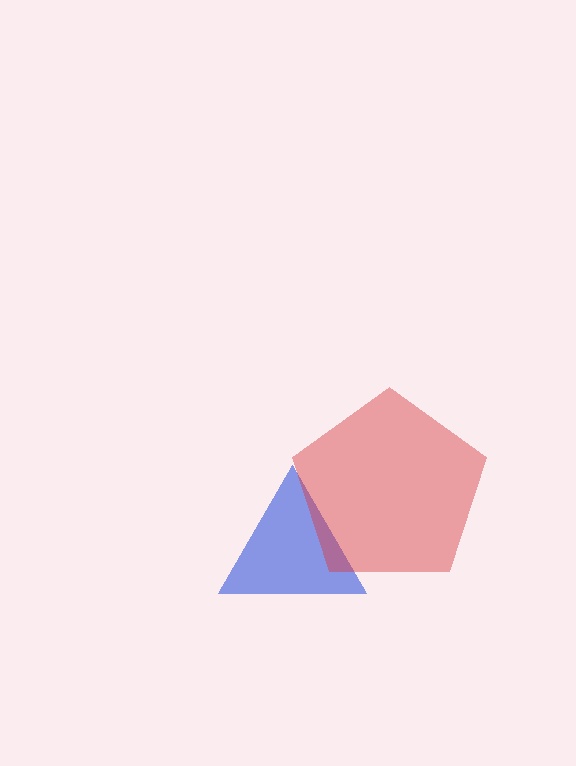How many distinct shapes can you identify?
There are 2 distinct shapes: a blue triangle, a red pentagon.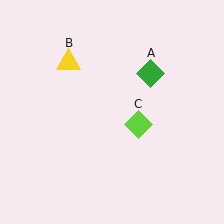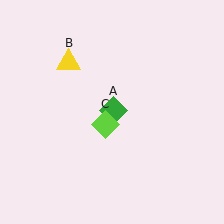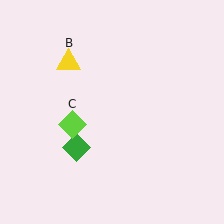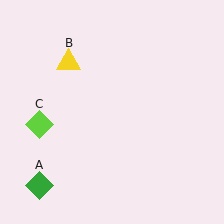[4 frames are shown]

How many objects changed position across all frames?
2 objects changed position: green diamond (object A), lime diamond (object C).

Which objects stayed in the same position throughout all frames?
Yellow triangle (object B) remained stationary.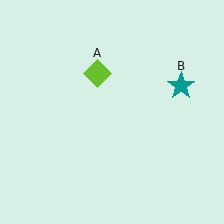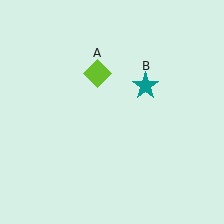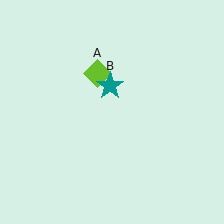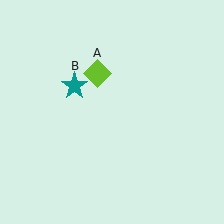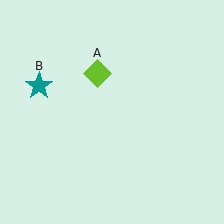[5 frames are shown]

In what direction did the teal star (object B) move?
The teal star (object B) moved left.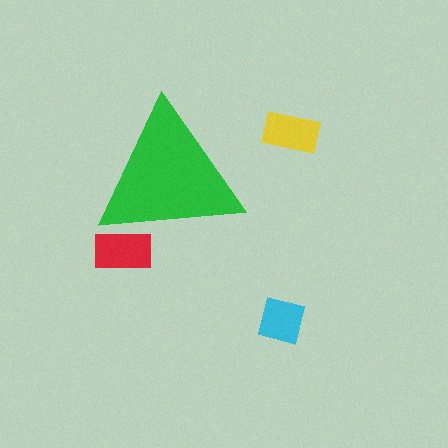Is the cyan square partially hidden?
No, the cyan square is fully visible.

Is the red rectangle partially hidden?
Yes, the red rectangle is partially hidden behind the green triangle.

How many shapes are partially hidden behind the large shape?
1 shape is partially hidden.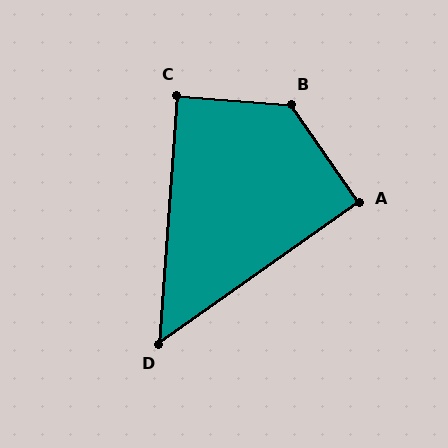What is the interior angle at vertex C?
Approximately 90 degrees (approximately right).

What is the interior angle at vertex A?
Approximately 90 degrees (approximately right).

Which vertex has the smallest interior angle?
D, at approximately 51 degrees.